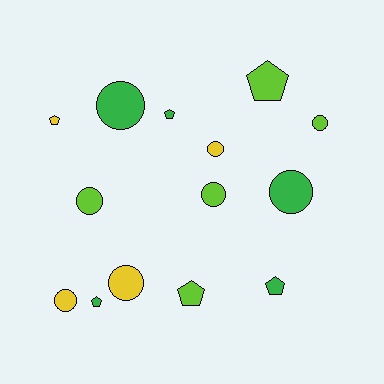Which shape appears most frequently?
Circle, with 8 objects.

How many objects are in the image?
There are 14 objects.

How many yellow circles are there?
There are 3 yellow circles.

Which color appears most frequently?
Lime, with 5 objects.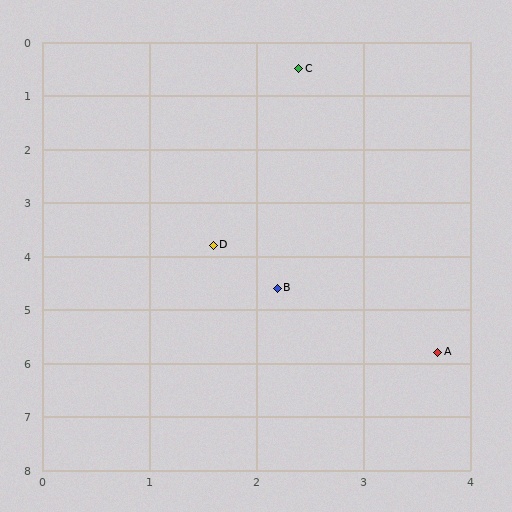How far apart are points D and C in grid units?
Points D and C are about 3.4 grid units apart.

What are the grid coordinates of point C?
Point C is at approximately (2.4, 0.5).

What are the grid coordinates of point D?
Point D is at approximately (1.6, 3.8).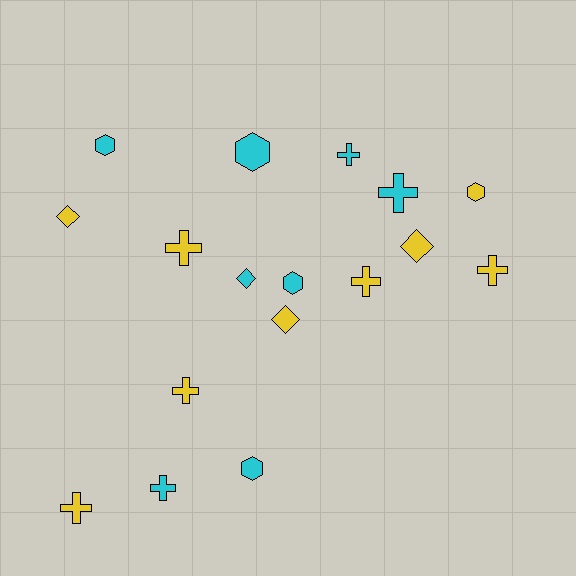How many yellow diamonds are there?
There are 3 yellow diamonds.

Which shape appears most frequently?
Cross, with 8 objects.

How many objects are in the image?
There are 17 objects.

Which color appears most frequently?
Yellow, with 9 objects.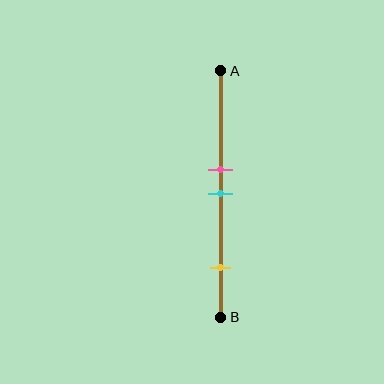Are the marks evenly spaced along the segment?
No, the marks are not evenly spaced.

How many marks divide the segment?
There are 3 marks dividing the segment.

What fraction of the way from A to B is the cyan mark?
The cyan mark is approximately 50% (0.5) of the way from A to B.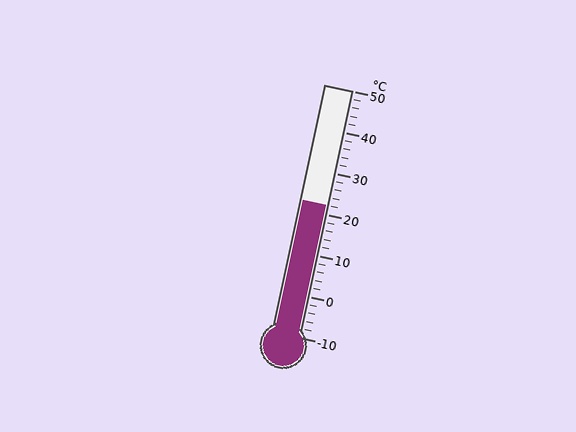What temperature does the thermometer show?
The thermometer shows approximately 22°C.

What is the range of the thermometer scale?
The thermometer scale ranges from -10°C to 50°C.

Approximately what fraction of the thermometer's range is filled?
The thermometer is filled to approximately 55% of its range.